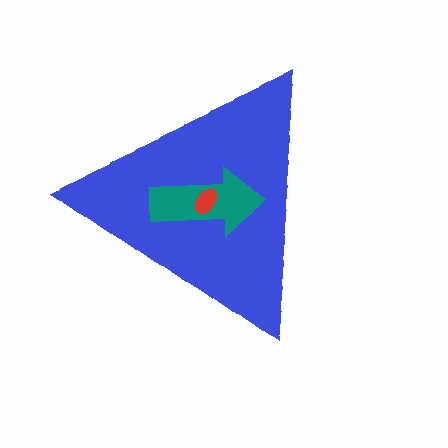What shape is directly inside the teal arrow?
The red ellipse.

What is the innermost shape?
The red ellipse.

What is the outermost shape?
The blue triangle.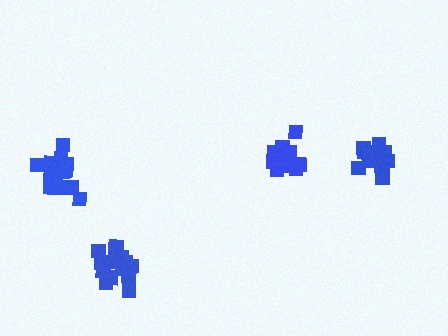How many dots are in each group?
Group 1: 18 dots, Group 2: 19 dots, Group 3: 16 dots, Group 4: 16 dots (69 total).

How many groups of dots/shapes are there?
There are 4 groups.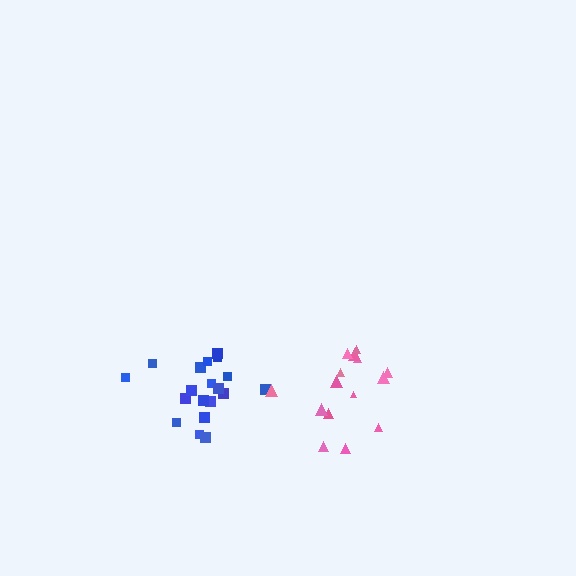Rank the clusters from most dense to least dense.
blue, pink.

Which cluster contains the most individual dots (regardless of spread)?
Blue (19).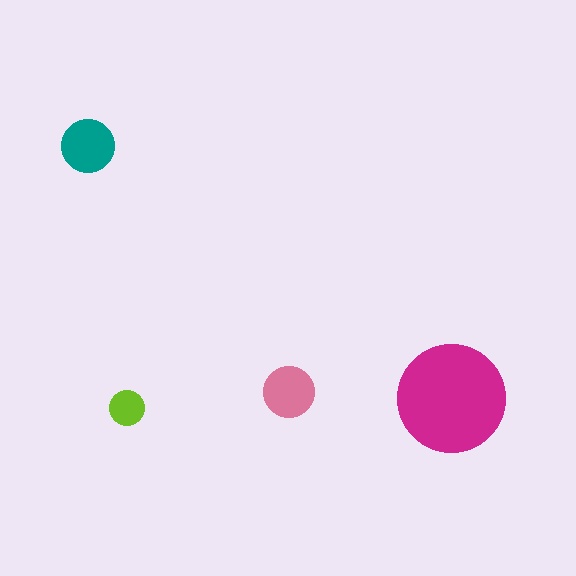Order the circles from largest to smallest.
the magenta one, the teal one, the pink one, the lime one.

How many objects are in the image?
There are 4 objects in the image.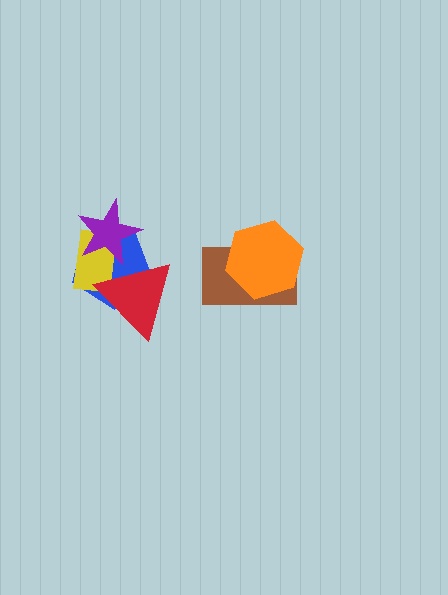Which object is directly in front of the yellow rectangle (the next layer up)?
The purple star is directly in front of the yellow rectangle.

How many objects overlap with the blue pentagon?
3 objects overlap with the blue pentagon.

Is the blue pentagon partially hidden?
Yes, it is partially covered by another shape.